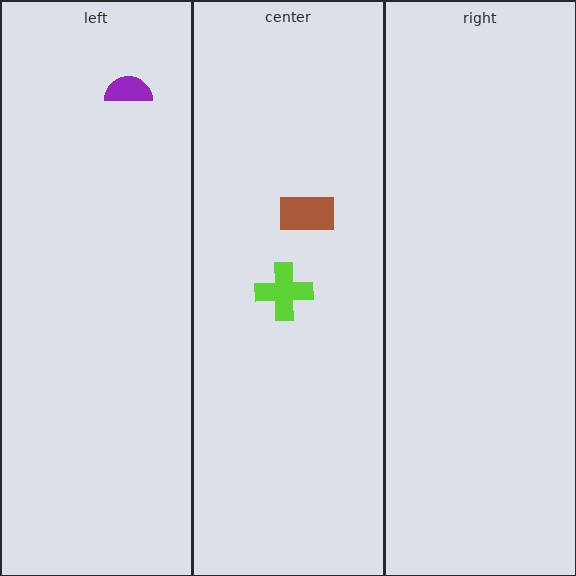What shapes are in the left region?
The purple semicircle.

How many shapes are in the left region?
1.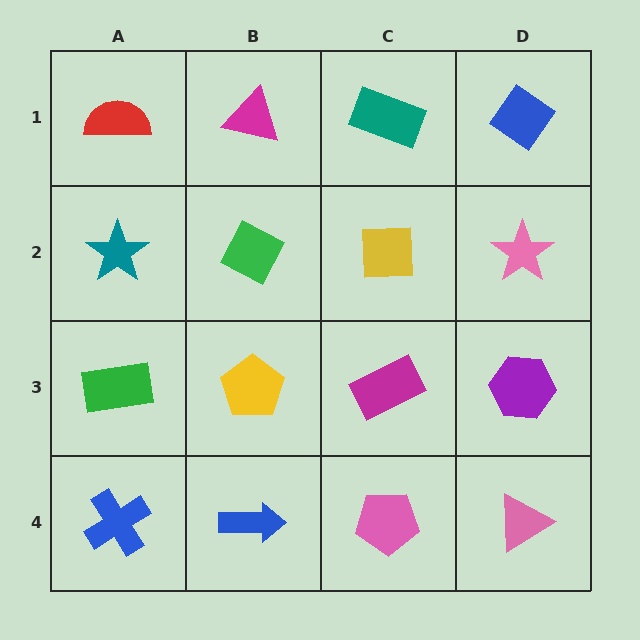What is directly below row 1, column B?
A green diamond.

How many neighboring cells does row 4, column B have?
3.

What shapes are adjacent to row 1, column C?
A yellow square (row 2, column C), a magenta triangle (row 1, column B), a blue diamond (row 1, column D).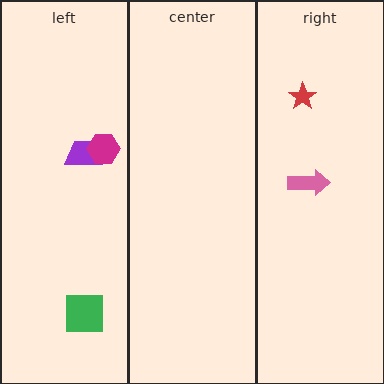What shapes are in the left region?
The purple trapezoid, the magenta hexagon, the green square.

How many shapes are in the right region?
2.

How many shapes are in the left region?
3.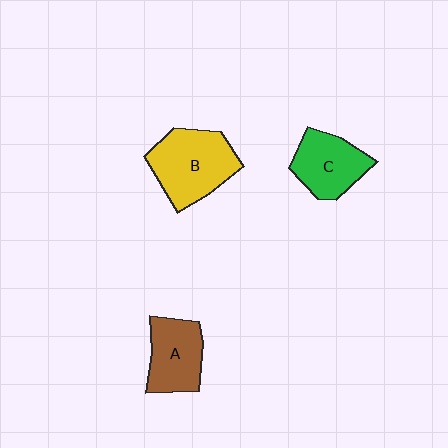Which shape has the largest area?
Shape B (yellow).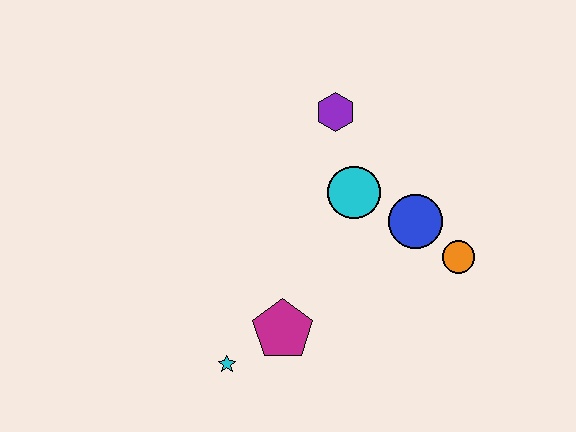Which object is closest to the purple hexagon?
The cyan circle is closest to the purple hexagon.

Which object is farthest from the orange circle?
The cyan star is farthest from the orange circle.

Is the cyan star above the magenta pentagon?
No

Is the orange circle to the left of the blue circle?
No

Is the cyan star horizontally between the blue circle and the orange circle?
No